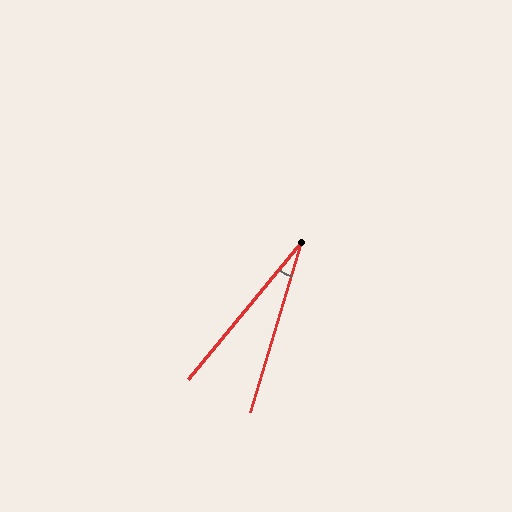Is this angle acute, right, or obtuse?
It is acute.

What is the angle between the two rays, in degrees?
Approximately 23 degrees.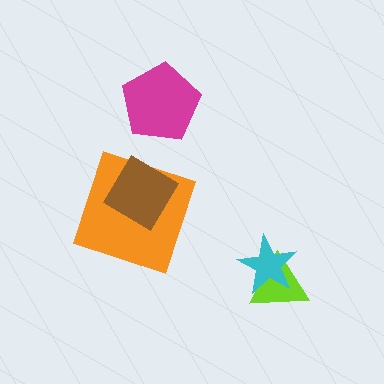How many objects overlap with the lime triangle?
1 object overlaps with the lime triangle.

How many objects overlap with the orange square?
1 object overlaps with the orange square.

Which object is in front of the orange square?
The brown diamond is in front of the orange square.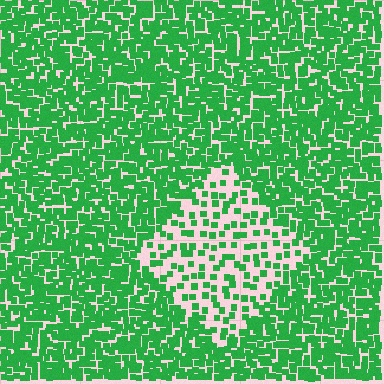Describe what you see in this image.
The image contains small green elements arranged at two different densities. A diamond-shaped region is visible where the elements are less densely packed than the surrounding area.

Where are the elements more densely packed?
The elements are more densely packed outside the diamond boundary.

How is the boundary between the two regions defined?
The boundary is defined by a change in element density (approximately 2.6x ratio). All elements are the same color, size, and shape.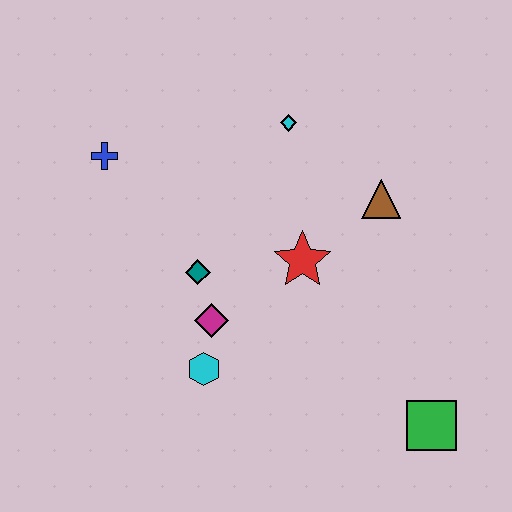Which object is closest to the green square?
The red star is closest to the green square.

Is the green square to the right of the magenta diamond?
Yes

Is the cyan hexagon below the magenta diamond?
Yes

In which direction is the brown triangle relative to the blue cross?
The brown triangle is to the right of the blue cross.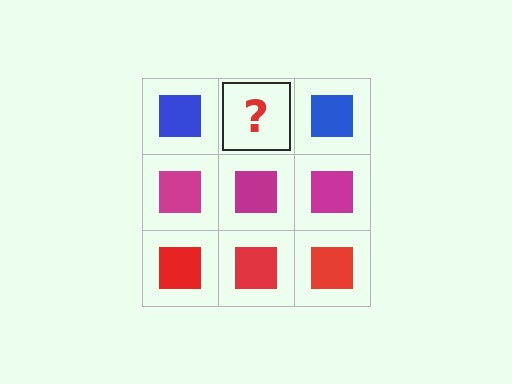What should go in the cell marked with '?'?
The missing cell should contain a blue square.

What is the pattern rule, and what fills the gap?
The rule is that each row has a consistent color. The gap should be filled with a blue square.